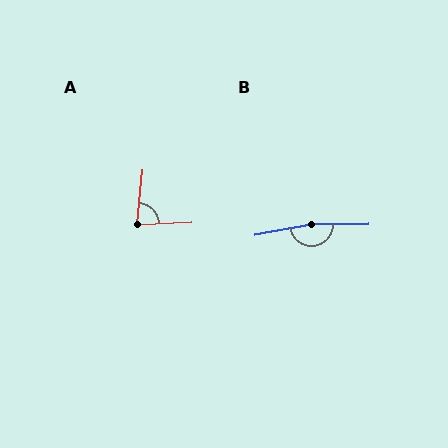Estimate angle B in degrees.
Approximately 170 degrees.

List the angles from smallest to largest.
A (82°), B (170°).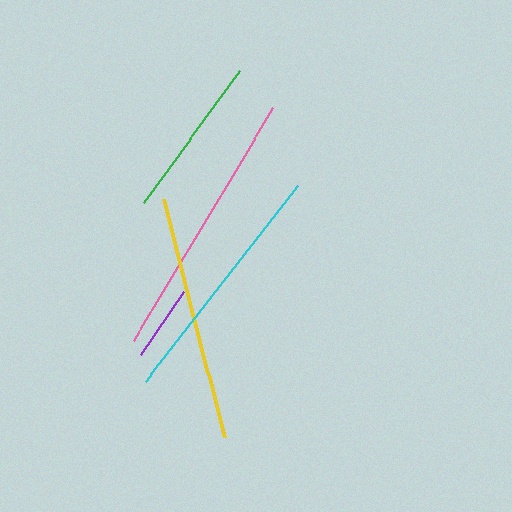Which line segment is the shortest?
The purple line is the shortest at approximately 76 pixels.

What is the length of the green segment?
The green segment is approximately 164 pixels long.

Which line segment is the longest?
The pink line is the longest at approximately 271 pixels.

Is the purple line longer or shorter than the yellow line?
The yellow line is longer than the purple line.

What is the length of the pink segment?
The pink segment is approximately 271 pixels long.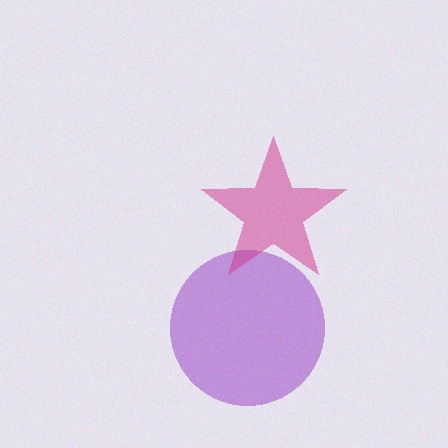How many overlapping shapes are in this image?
There are 2 overlapping shapes in the image.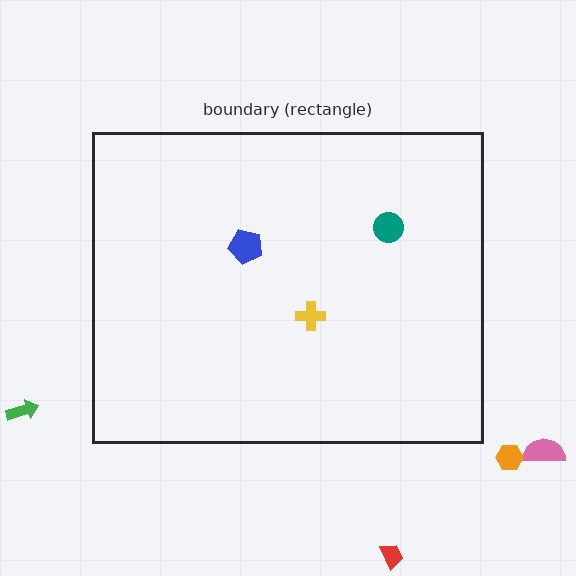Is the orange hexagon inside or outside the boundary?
Outside.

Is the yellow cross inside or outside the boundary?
Inside.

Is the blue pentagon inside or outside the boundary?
Inside.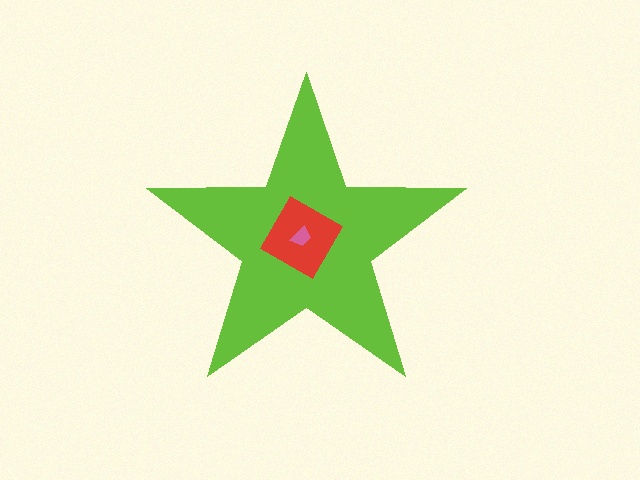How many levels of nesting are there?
3.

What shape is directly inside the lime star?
The red diamond.